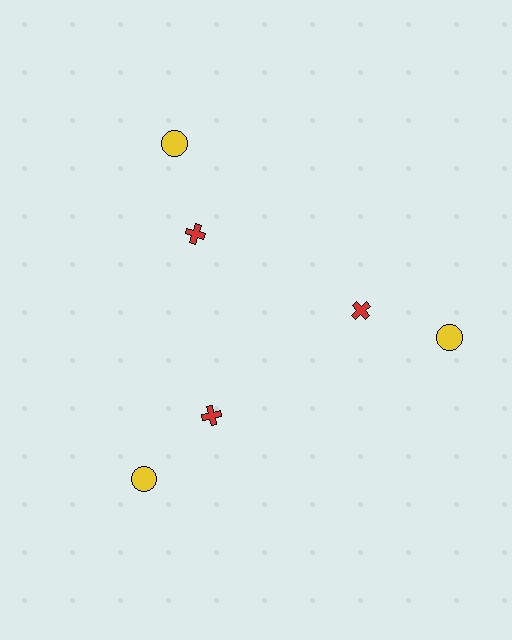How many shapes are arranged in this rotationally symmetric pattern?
There are 6 shapes, arranged in 3 groups of 2.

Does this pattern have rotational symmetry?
Yes, this pattern has 3-fold rotational symmetry. It looks the same after rotating 120 degrees around the center.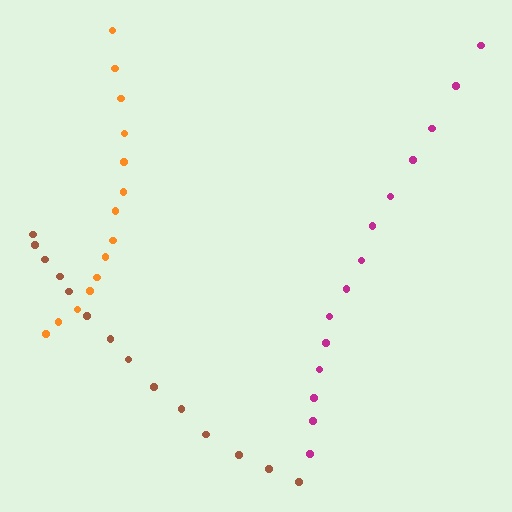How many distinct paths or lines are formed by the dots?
There are 3 distinct paths.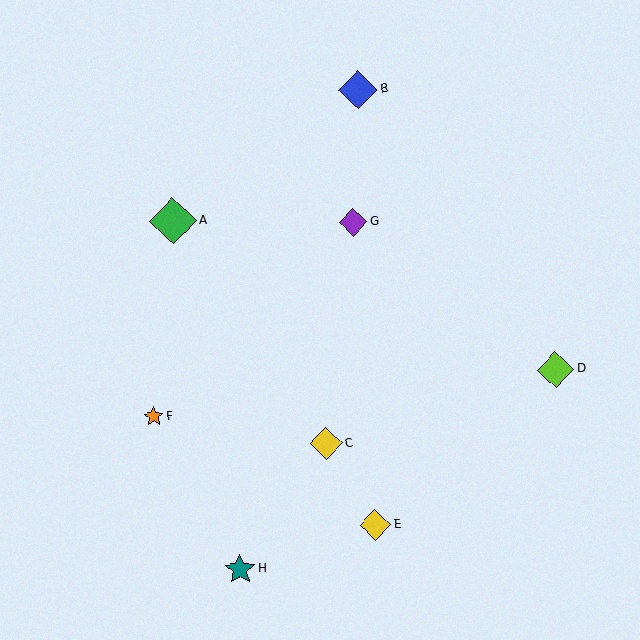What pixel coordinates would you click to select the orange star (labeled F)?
Click at (154, 417) to select the orange star F.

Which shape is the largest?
The green diamond (labeled A) is the largest.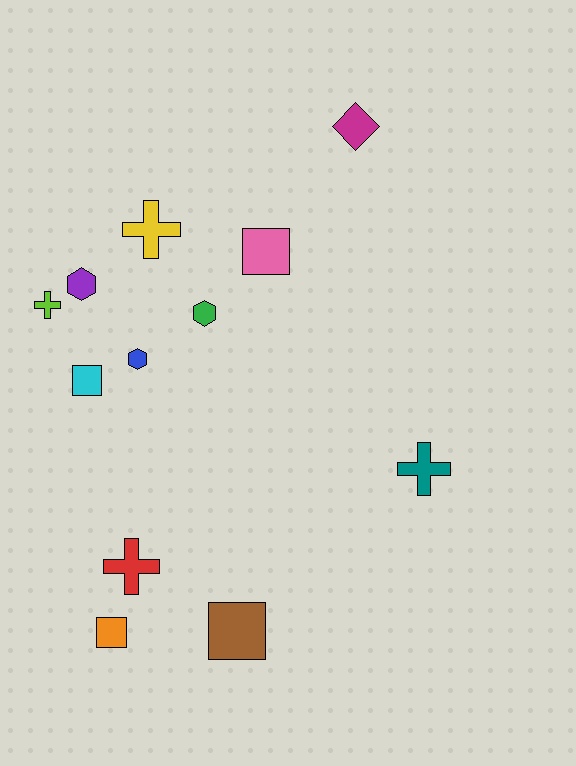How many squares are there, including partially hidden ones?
There are 4 squares.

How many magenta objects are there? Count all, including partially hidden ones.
There is 1 magenta object.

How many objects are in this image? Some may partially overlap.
There are 12 objects.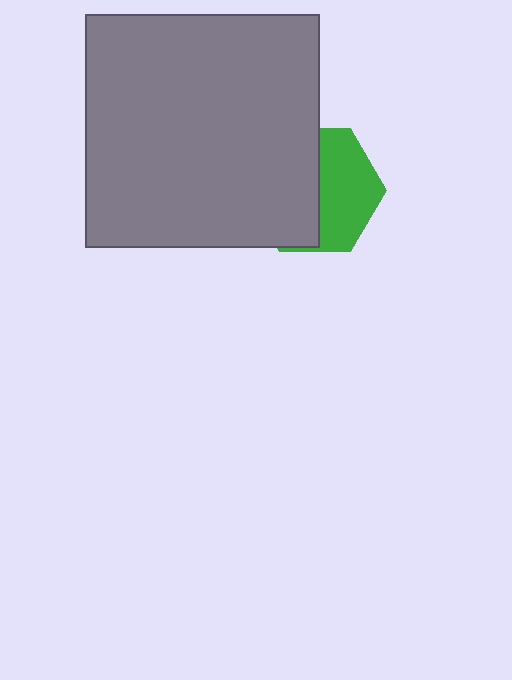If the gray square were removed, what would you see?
You would see the complete green hexagon.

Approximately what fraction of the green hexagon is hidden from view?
Roughly 53% of the green hexagon is hidden behind the gray square.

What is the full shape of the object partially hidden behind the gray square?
The partially hidden object is a green hexagon.